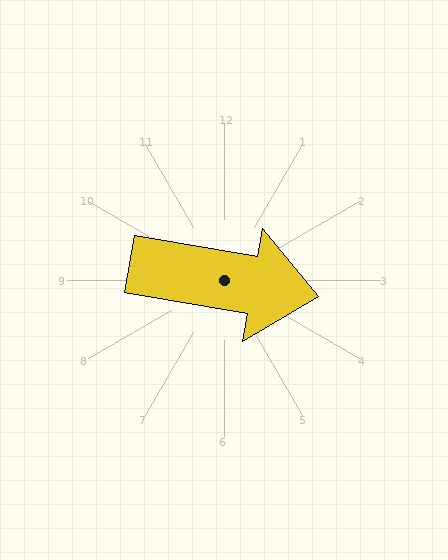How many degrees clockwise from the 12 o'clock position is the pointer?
Approximately 100 degrees.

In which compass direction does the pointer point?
East.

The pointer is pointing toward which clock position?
Roughly 3 o'clock.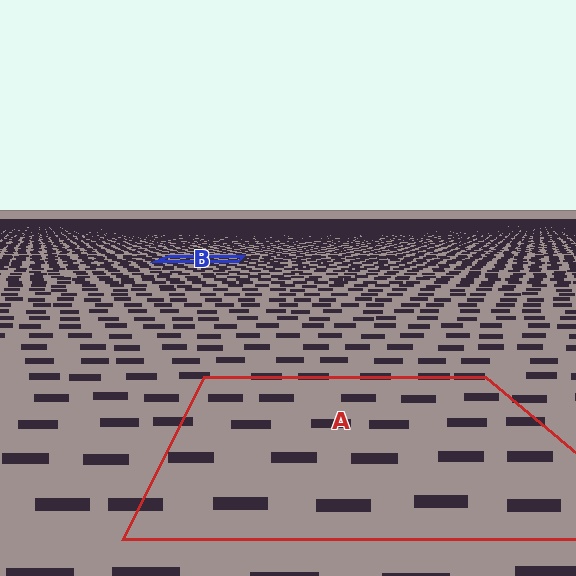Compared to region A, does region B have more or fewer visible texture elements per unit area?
Region B has more texture elements per unit area — they are packed more densely because it is farther away.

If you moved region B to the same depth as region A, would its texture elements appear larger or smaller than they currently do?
They would appear larger. At a closer depth, the same texture elements are projected at a bigger on-screen size.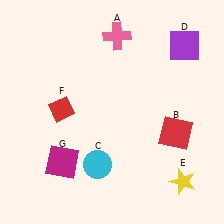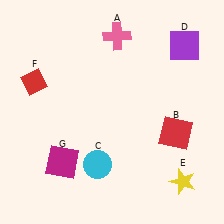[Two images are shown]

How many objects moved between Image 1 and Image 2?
1 object moved between the two images.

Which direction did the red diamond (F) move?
The red diamond (F) moved left.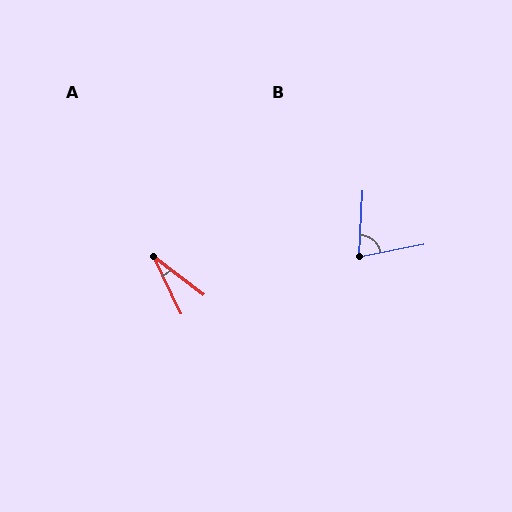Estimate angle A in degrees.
Approximately 27 degrees.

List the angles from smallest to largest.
A (27°), B (75°).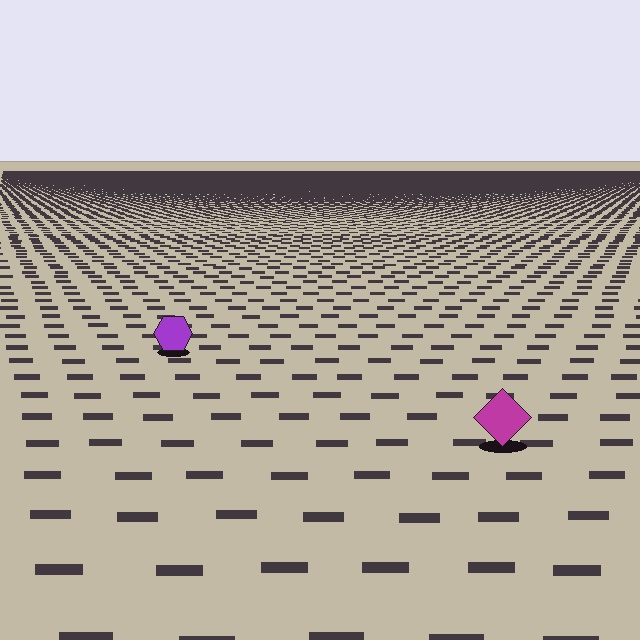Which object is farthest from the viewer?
The purple hexagon is farthest from the viewer. It appears smaller and the ground texture around it is denser.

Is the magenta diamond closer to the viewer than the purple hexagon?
Yes. The magenta diamond is closer — you can tell from the texture gradient: the ground texture is coarser near it.